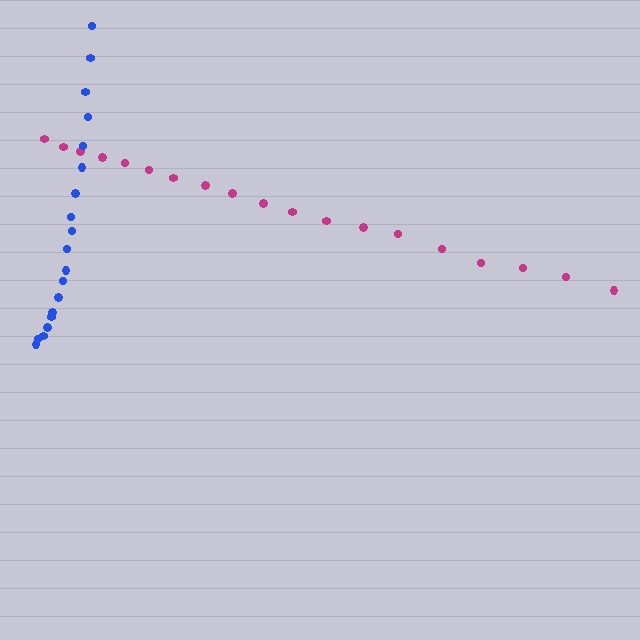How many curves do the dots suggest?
There are 2 distinct paths.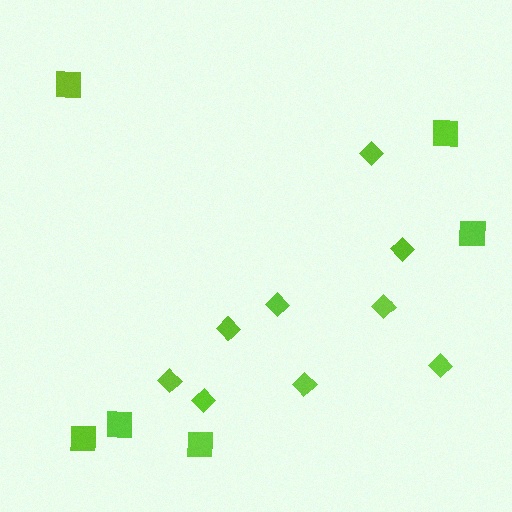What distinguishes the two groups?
There are 2 groups: one group of squares (6) and one group of diamonds (9).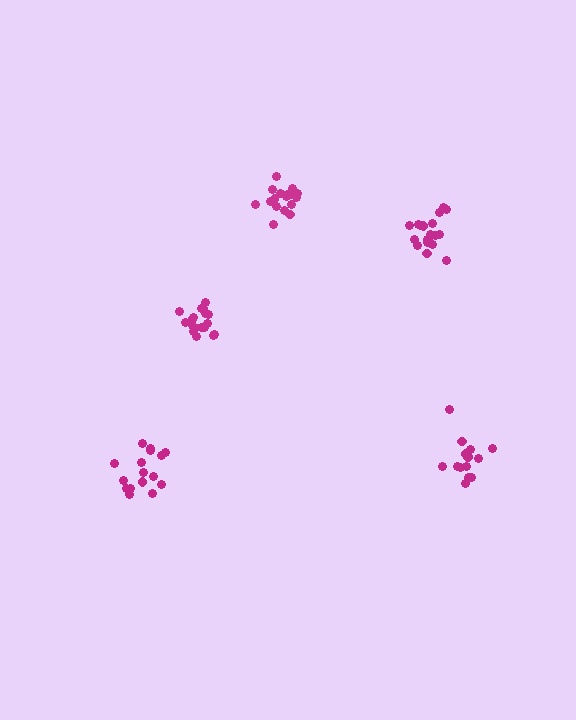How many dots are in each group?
Group 1: 14 dots, Group 2: 17 dots, Group 3: 18 dots, Group 4: 19 dots, Group 5: 16 dots (84 total).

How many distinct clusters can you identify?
There are 5 distinct clusters.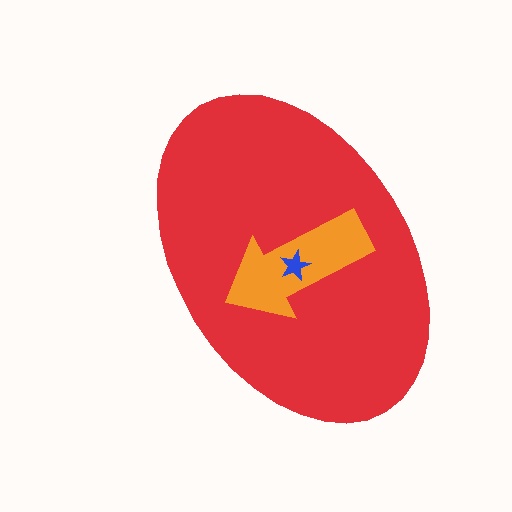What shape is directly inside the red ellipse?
The orange arrow.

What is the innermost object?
The blue star.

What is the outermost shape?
The red ellipse.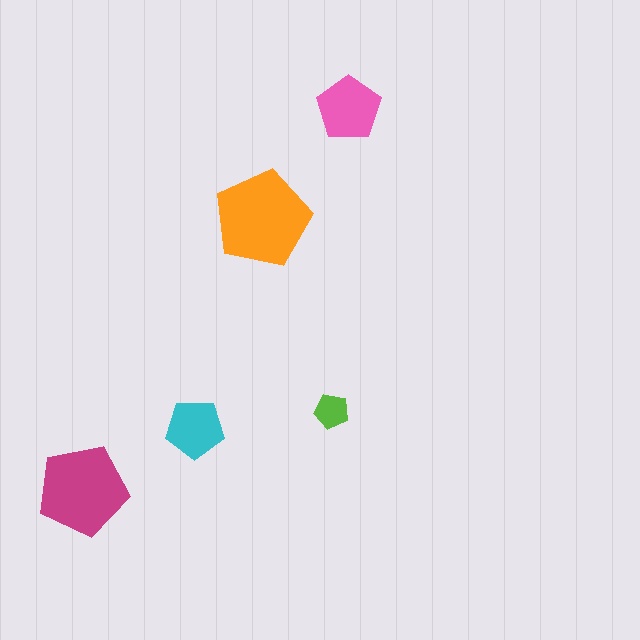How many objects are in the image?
There are 5 objects in the image.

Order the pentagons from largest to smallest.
the orange one, the magenta one, the pink one, the cyan one, the lime one.